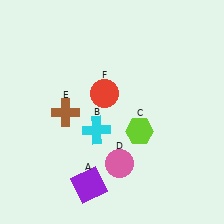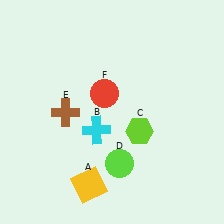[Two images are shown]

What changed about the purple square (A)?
In Image 1, A is purple. In Image 2, it changed to yellow.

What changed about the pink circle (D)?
In Image 1, D is pink. In Image 2, it changed to lime.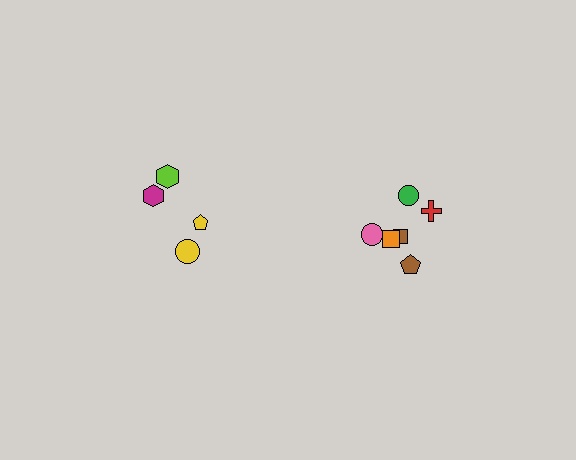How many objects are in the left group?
There are 4 objects.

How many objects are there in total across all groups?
There are 10 objects.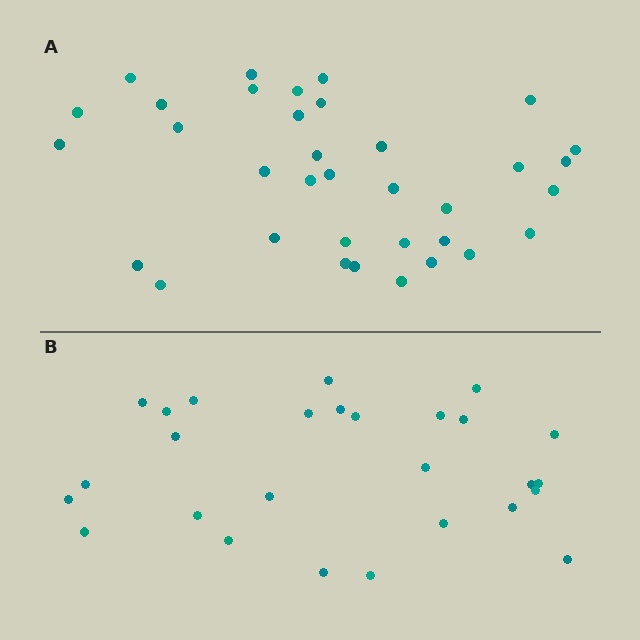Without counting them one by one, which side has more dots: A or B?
Region A (the top region) has more dots.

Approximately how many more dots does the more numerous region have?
Region A has roughly 8 or so more dots than region B.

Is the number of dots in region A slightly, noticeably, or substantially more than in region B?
Region A has noticeably more, but not dramatically so. The ratio is roughly 1.3 to 1.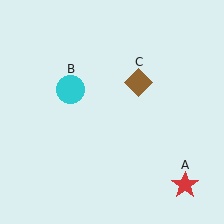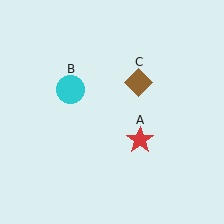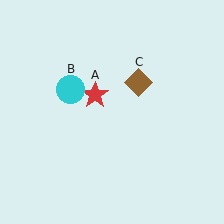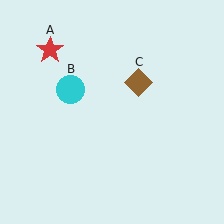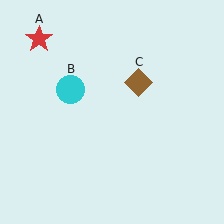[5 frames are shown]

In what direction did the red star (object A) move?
The red star (object A) moved up and to the left.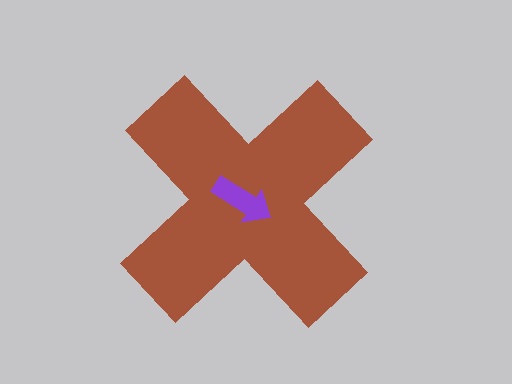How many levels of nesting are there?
2.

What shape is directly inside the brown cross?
The purple arrow.